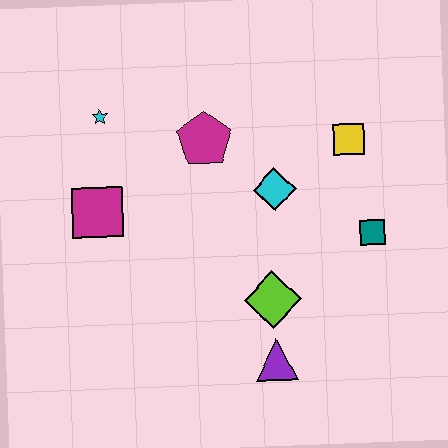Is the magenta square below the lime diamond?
No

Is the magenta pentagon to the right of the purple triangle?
No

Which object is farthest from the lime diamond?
The cyan star is farthest from the lime diamond.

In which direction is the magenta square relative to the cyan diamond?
The magenta square is to the left of the cyan diamond.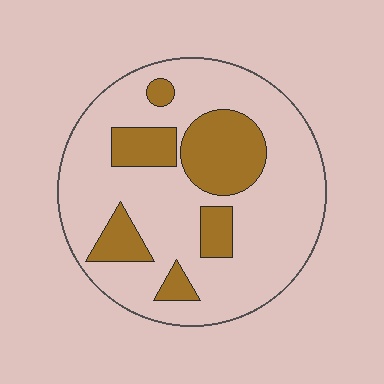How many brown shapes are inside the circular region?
6.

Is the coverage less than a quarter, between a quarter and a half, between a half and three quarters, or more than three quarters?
Less than a quarter.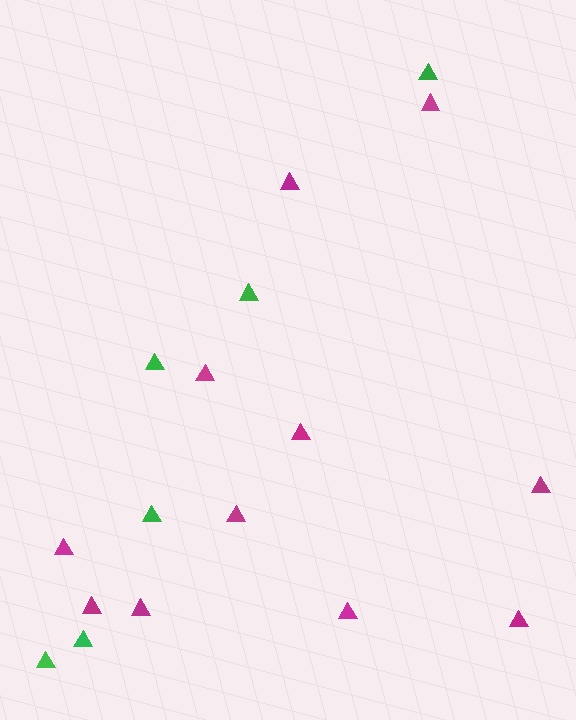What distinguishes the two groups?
There are 2 groups: one group of green triangles (6) and one group of magenta triangles (11).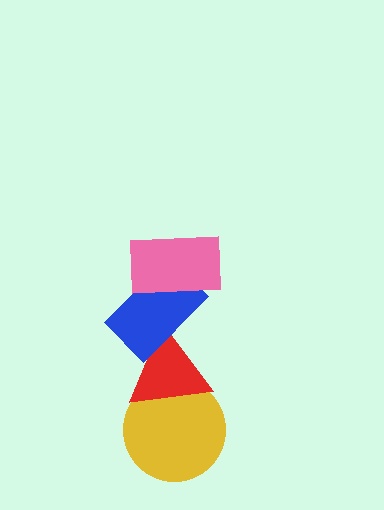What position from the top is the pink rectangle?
The pink rectangle is 1st from the top.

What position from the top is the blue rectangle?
The blue rectangle is 2nd from the top.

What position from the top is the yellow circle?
The yellow circle is 4th from the top.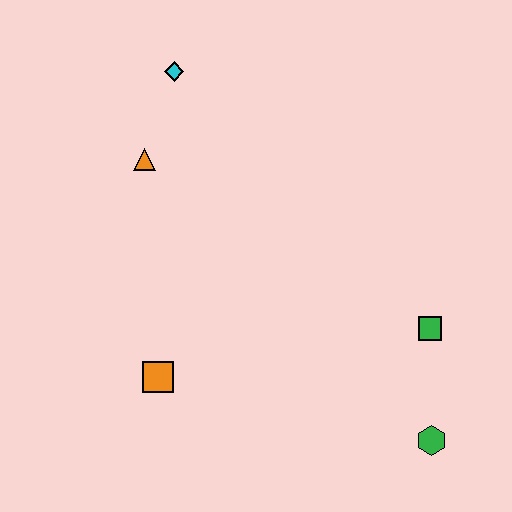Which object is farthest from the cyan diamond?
The green hexagon is farthest from the cyan diamond.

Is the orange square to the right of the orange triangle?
Yes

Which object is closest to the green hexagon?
The green square is closest to the green hexagon.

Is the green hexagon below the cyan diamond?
Yes